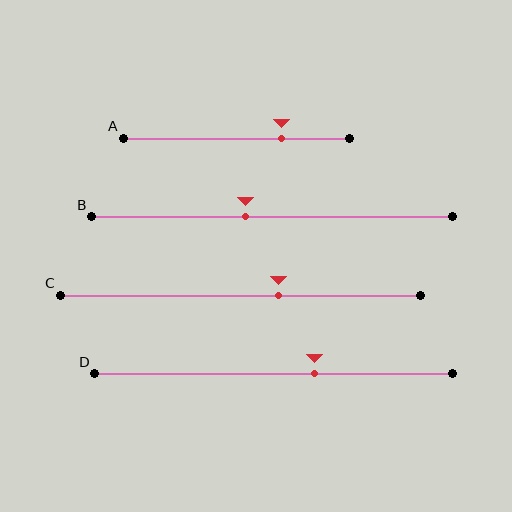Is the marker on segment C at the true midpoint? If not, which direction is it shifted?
No, the marker on segment C is shifted to the right by about 11% of the segment length.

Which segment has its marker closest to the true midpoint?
Segment B has its marker closest to the true midpoint.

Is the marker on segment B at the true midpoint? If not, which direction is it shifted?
No, the marker on segment B is shifted to the left by about 7% of the segment length.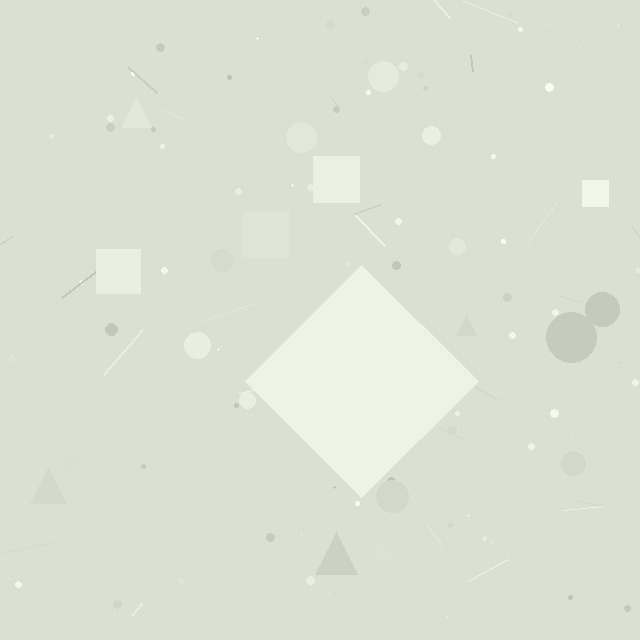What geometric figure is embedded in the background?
A diamond is embedded in the background.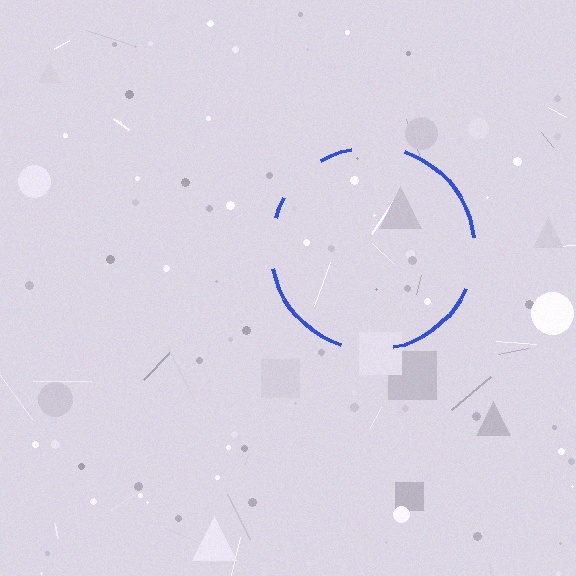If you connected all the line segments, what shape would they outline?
They would outline a circle.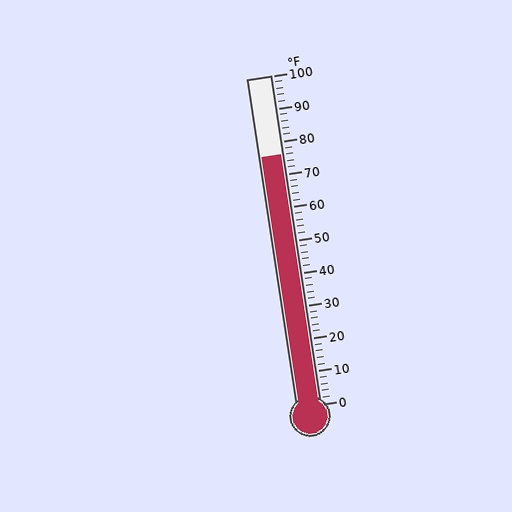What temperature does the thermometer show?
The thermometer shows approximately 76°F.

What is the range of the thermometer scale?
The thermometer scale ranges from 0°F to 100°F.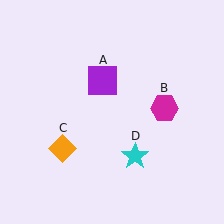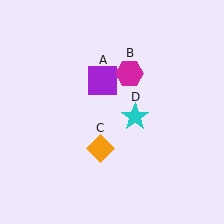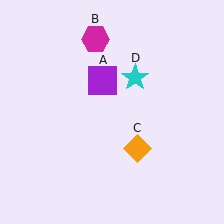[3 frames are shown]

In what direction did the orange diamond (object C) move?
The orange diamond (object C) moved right.